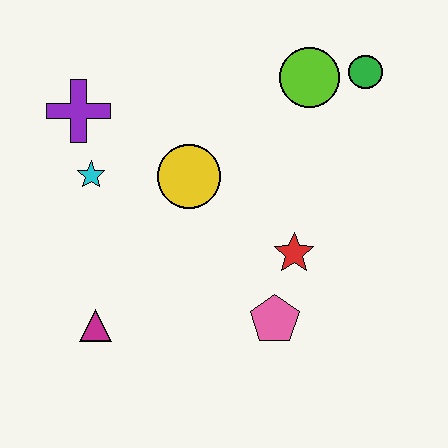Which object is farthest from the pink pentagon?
The purple cross is farthest from the pink pentagon.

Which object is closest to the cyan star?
The purple cross is closest to the cyan star.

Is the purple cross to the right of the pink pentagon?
No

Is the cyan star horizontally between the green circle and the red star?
No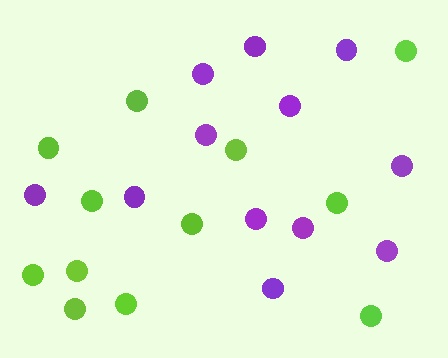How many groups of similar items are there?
There are 2 groups: one group of purple circles (12) and one group of lime circles (12).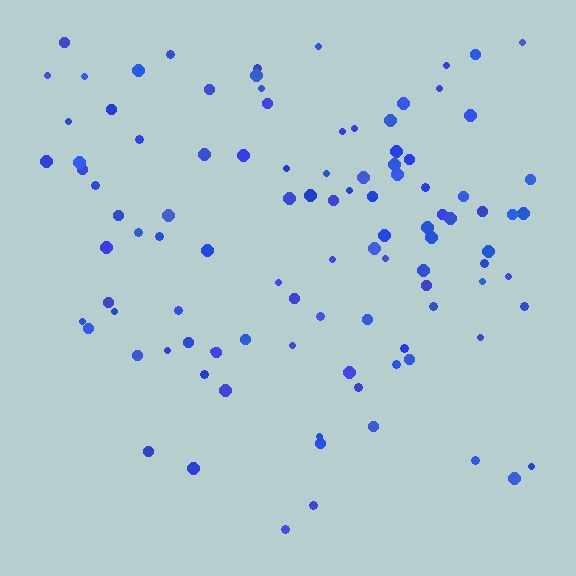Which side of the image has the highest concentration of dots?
The top.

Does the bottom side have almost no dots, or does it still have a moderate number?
Still a moderate number, just noticeably fewer than the top.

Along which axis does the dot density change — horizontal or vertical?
Vertical.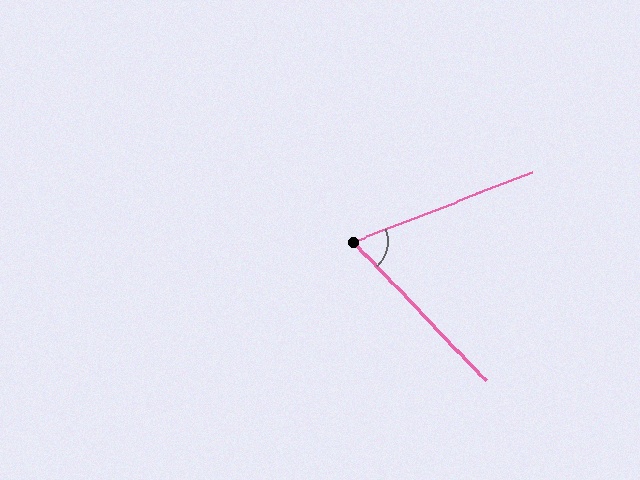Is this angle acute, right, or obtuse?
It is acute.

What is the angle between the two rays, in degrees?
Approximately 68 degrees.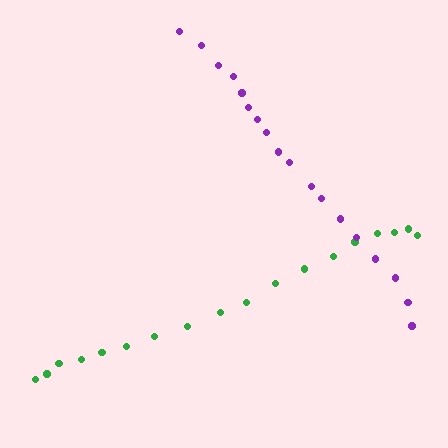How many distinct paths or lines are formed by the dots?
There are 2 distinct paths.